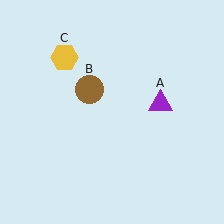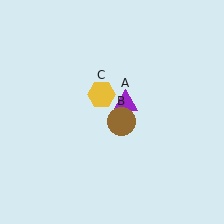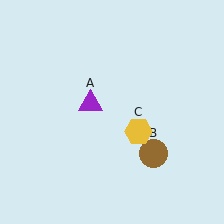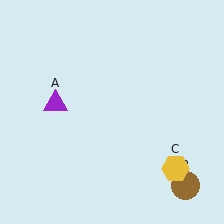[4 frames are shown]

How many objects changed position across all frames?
3 objects changed position: purple triangle (object A), brown circle (object B), yellow hexagon (object C).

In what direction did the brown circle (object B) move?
The brown circle (object B) moved down and to the right.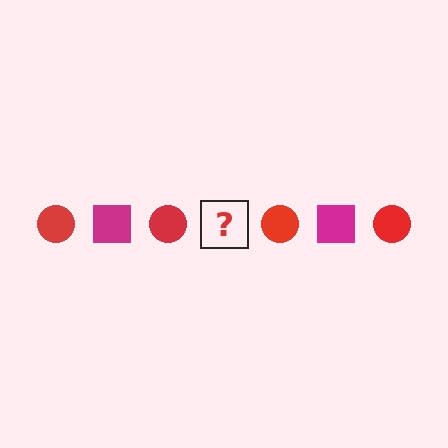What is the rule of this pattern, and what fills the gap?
The rule is that the pattern alternates between red circle and magenta square. The gap should be filled with a magenta square.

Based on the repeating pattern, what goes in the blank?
The blank should be a magenta square.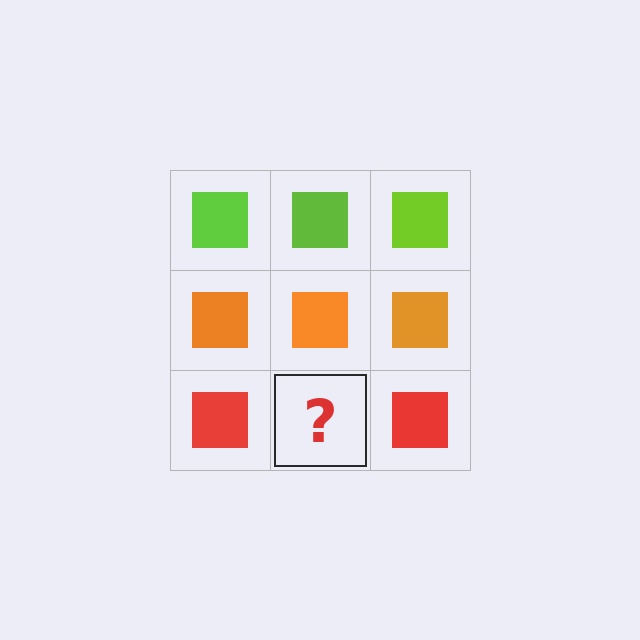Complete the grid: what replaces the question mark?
The question mark should be replaced with a red square.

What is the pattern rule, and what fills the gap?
The rule is that each row has a consistent color. The gap should be filled with a red square.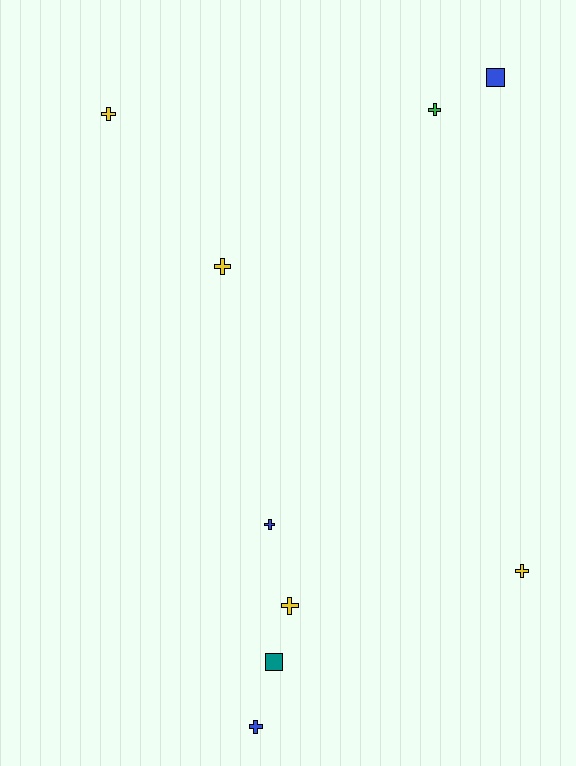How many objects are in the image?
There are 9 objects.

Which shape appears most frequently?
Cross, with 7 objects.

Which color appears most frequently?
Yellow, with 4 objects.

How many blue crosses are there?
There are 2 blue crosses.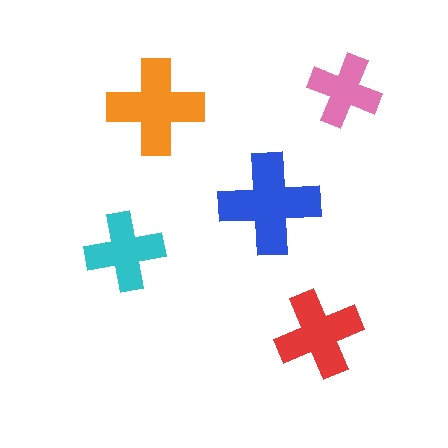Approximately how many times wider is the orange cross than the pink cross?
About 1.5 times wider.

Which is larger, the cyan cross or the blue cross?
The blue one.